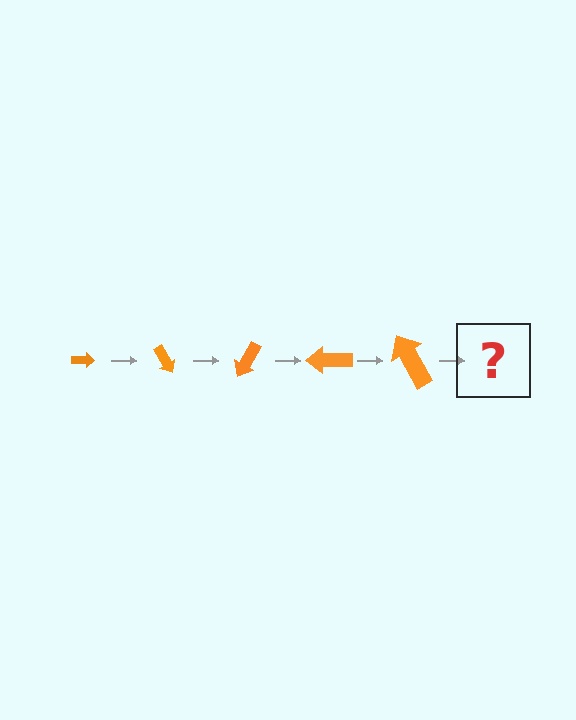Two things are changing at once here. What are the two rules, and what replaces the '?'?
The two rules are that the arrow grows larger each step and it rotates 60 degrees each step. The '?' should be an arrow, larger than the previous one and rotated 300 degrees from the start.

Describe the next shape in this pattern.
It should be an arrow, larger than the previous one and rotated 300 degrees from the start.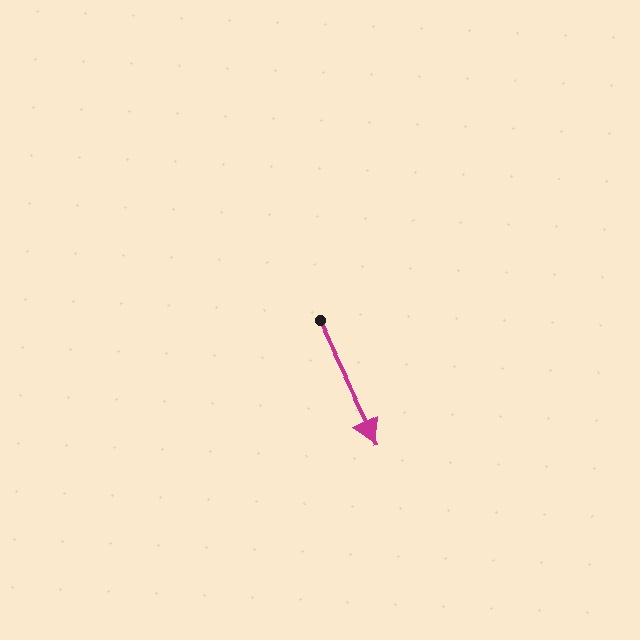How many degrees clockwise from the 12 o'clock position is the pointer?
Approximately 154 degrees.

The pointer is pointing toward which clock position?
Roughly 5 o'clock.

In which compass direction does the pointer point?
Southeast.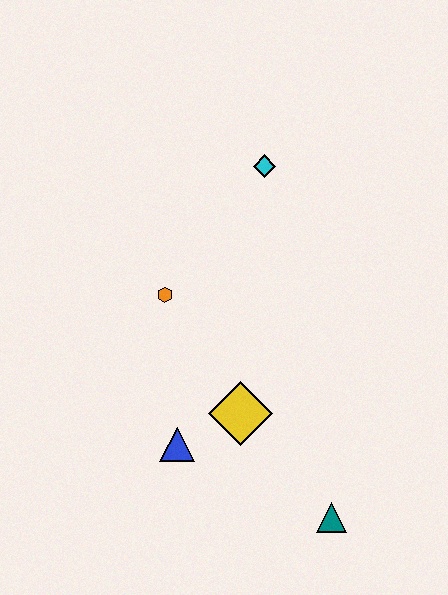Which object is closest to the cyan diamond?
The orange hexagon is closest to the cyan diamond.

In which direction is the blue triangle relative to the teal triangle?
The blue triangle is to the left of the teal triangle.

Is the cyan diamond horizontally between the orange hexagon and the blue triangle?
No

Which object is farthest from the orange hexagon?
The teal triangle is farthest from the orange hexagon.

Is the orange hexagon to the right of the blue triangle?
No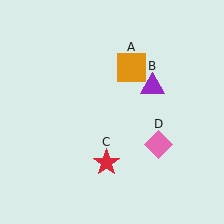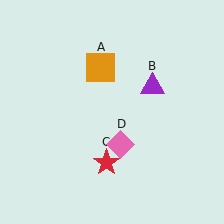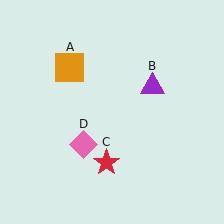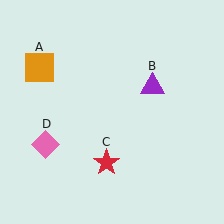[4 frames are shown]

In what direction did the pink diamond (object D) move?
The pink diamond (object D) moved left.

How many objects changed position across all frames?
2 objects changed position: orange square (object A), pink diamond (object D).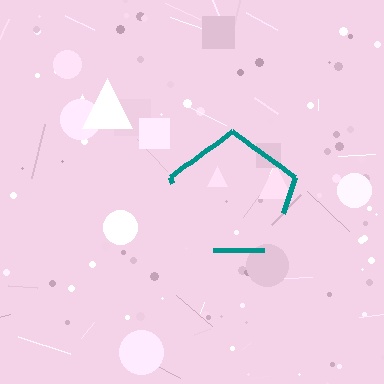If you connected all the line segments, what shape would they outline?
They would outline a pentagon.